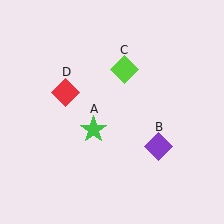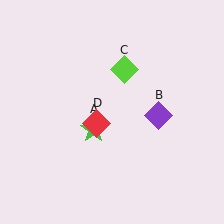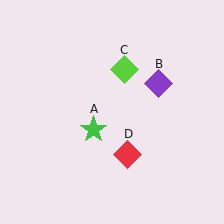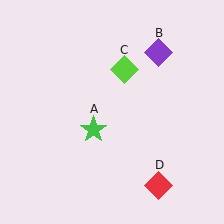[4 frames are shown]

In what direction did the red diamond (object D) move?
The red diamond (object D) moved down and to the right.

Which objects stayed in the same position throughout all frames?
Green star (object A) and lime diamond (object C) remained stationary.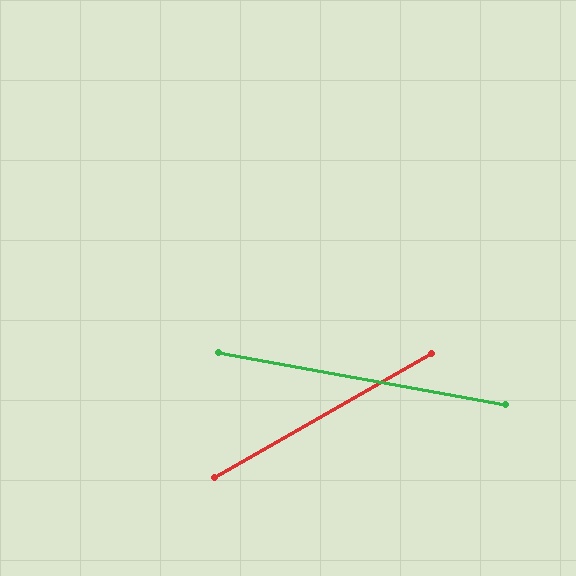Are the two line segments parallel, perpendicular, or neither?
Neither parallel nor perpendicular — they differ by about 40°.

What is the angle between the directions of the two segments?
Approximately 40 degrees.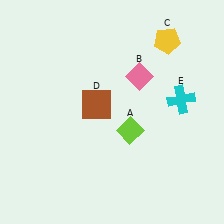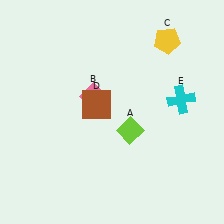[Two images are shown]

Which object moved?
The pink diamond (B) moved left.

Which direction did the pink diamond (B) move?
The pink diamond (B) moved left.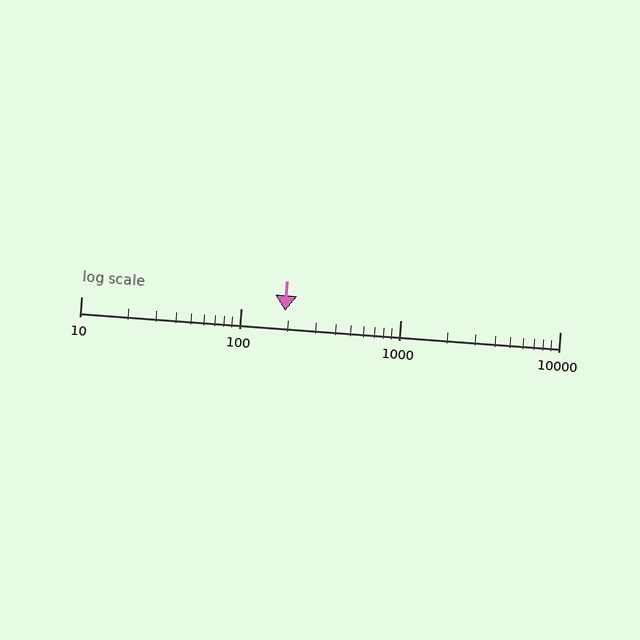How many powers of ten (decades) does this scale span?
The scale spans 3 decades, from 10 to 10000.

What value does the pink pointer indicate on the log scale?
The pointer indicates approximately 190.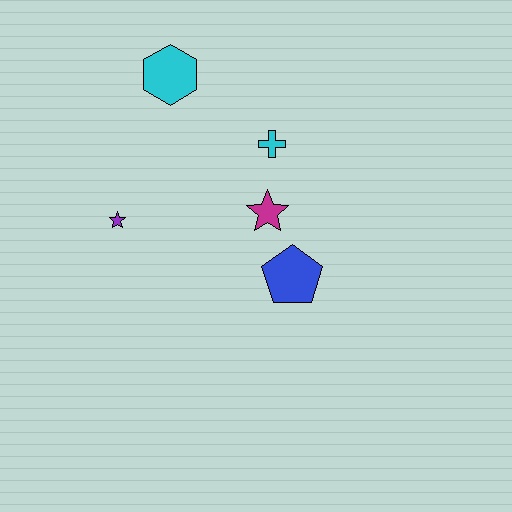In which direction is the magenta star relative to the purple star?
The magenta star is to the right of the purple star.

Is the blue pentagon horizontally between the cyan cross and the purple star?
No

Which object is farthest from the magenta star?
The cyan hexagon is farthest from the magenta star.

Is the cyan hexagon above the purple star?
Yes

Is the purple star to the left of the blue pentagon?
Yes